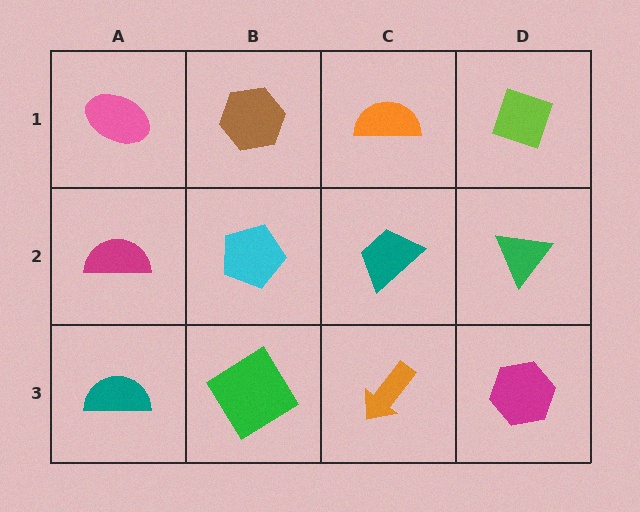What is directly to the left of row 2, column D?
A teal trapezoid.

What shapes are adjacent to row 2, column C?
An orange semicircle (row 1, column C), an orange arrow (row 3, column C), a cyan pentagon (row 2, column B), a green triangle (row 2, column D).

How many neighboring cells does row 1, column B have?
3.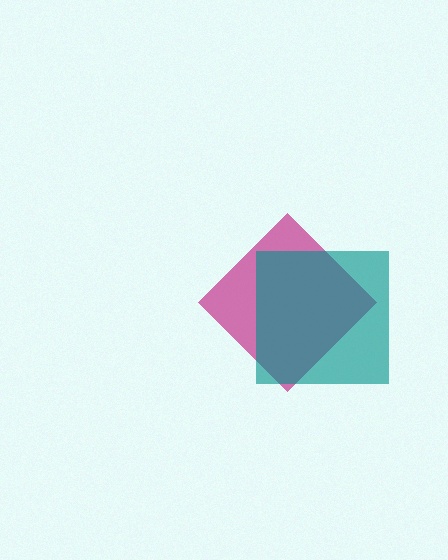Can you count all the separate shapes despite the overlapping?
Yes, there are 2 separate shapes.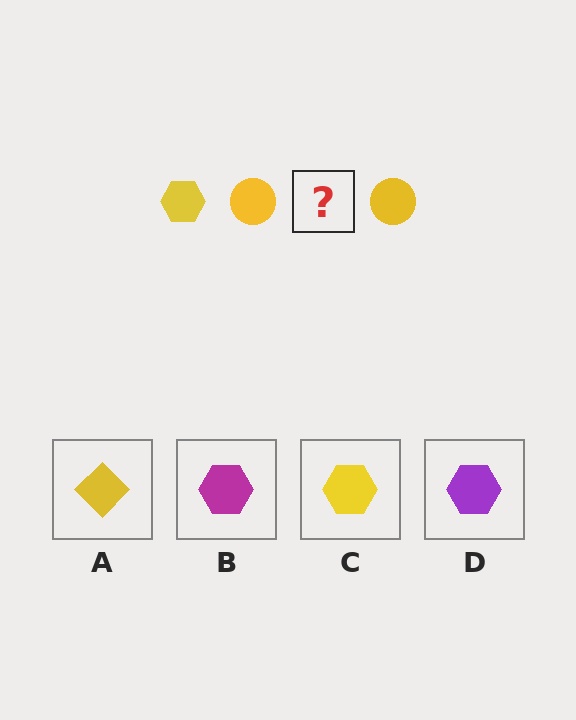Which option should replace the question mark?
Option C.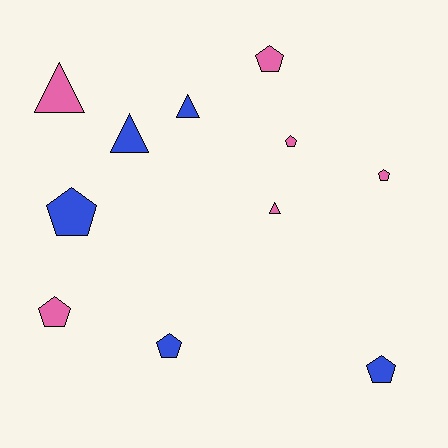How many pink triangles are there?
There are 2 pink triangles.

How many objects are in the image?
There are 11 objects.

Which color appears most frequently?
Pink, with 6 objects.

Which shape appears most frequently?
Pentagon, with 7 objects.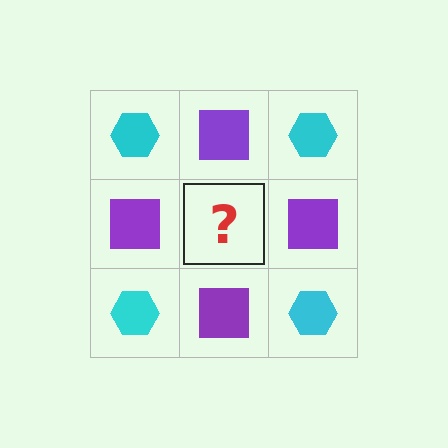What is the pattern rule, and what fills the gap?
The rule is that it alternates cyan hexagon and purple square in a checkerboard pattern. The gap should be filled with a cyan hexagon.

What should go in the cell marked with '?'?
The missing cell should contain a cyan hexagon.